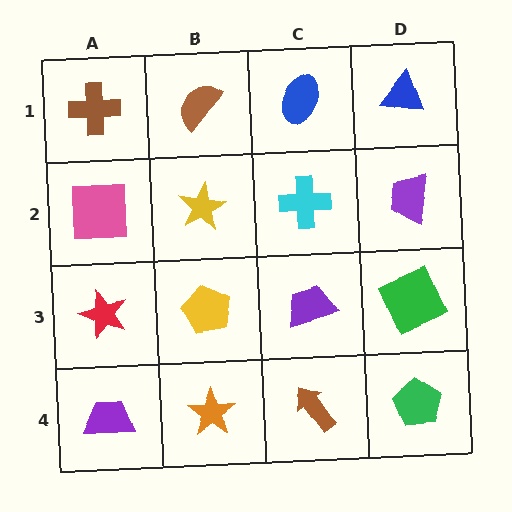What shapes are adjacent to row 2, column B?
A brown semicircle (row 1, column B), a yellow pentagon (row 3, column B), a pink square (row 2, column A), a cyan cross (row 2, column C).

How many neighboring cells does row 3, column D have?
3.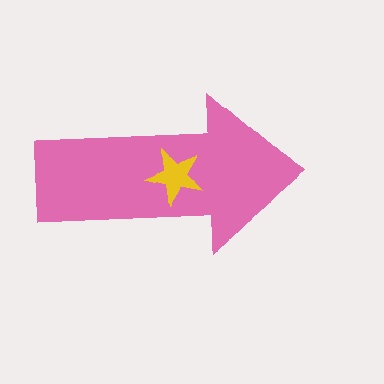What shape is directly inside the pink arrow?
The yellow star.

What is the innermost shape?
The yellow star.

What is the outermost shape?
The pink arrow.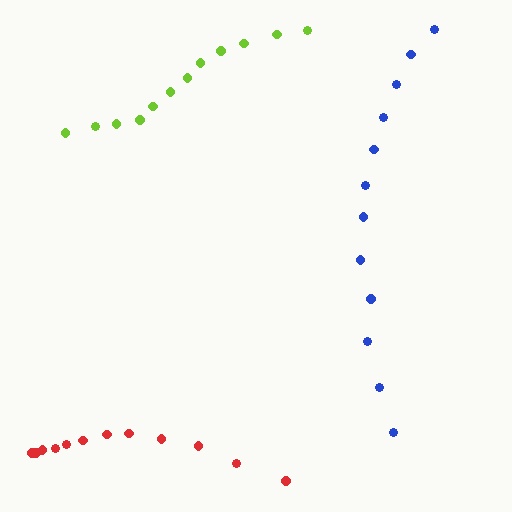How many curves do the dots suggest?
There are 3 distinct paths.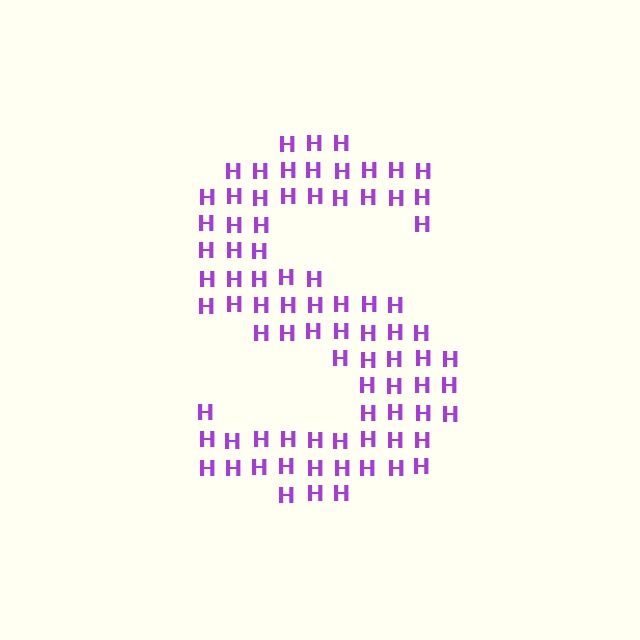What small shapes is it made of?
It is made of small letter H's.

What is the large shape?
The large shape is the letter S.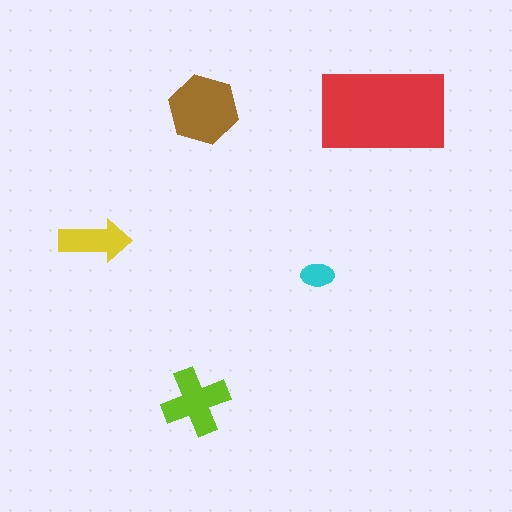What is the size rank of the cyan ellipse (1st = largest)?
5th.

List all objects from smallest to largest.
The cyan ellipse, the yellow arrow, the lime cross, the brown hexagon, the red rectangle.